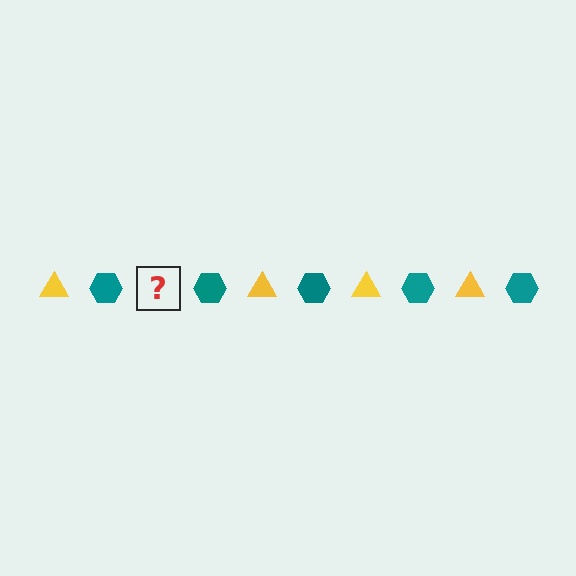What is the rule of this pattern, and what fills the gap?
The rule is that the pattern alternates between yellow triangle and teal hexagon. The gap should be filled with a yellow triangle.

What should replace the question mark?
The question mark should be replaced with a yellow triangle.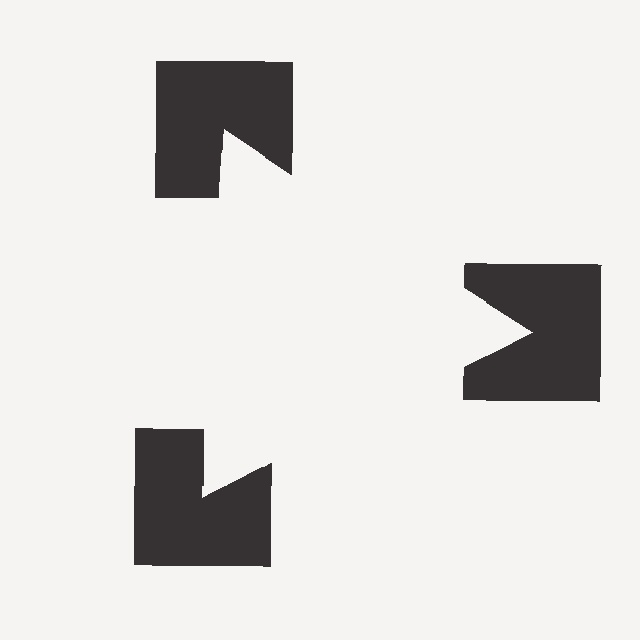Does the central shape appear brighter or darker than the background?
It typically appears slightly brighter than the background, even though no actual brightness change is drawn.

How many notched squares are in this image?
There are 3 — one at each vertex of the illusory triangle.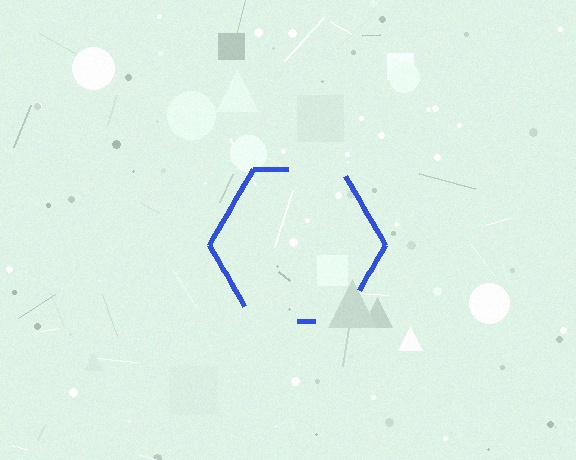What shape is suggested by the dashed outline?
The dashed outline suggests a hexagon.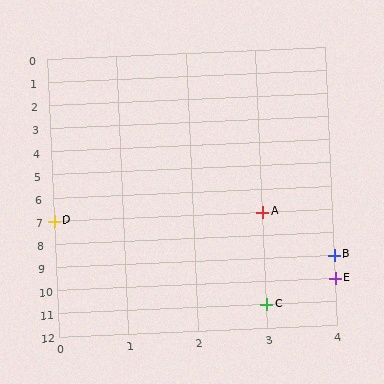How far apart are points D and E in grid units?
Points D and E are 4 columns and 3 rows apart (about 5.0 grid units diagonally).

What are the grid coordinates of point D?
Point D is at grid coordinates (0, 7).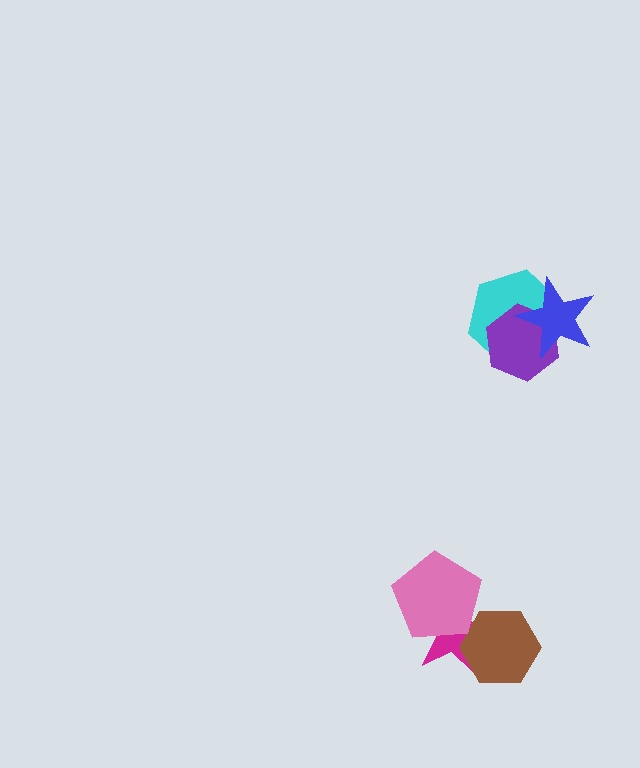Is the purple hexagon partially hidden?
Yes, it is partially covered by another shape.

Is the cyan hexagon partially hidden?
Yes, it is partially covered by another shape.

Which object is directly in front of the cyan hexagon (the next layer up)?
The purple hexagon is directly in front of the cyan hexagon.